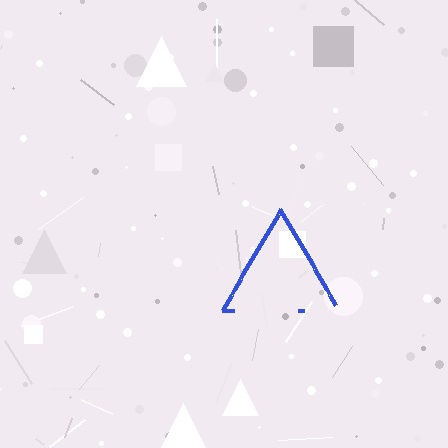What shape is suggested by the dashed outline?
The dashed outline suggests a triangle.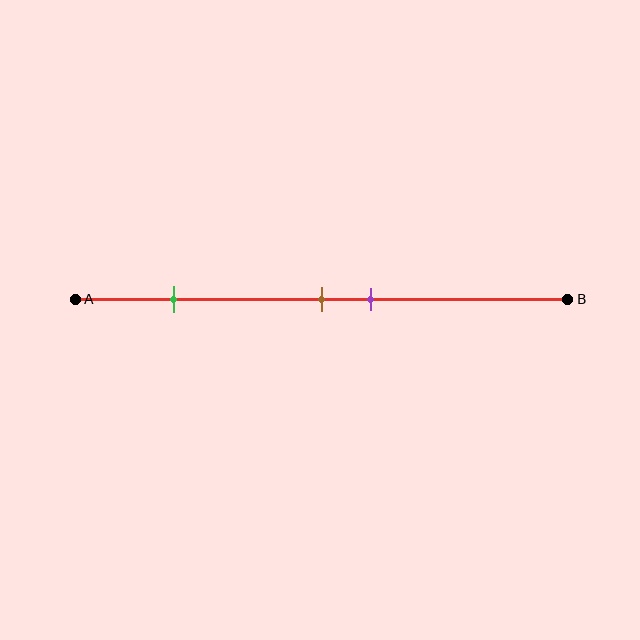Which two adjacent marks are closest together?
The brown and purple marks are the closest adjacent pair.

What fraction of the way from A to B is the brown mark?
The brown mark is approximately 50% (0.5) of the way from A to B.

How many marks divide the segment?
There are 3 marks dividing the segment.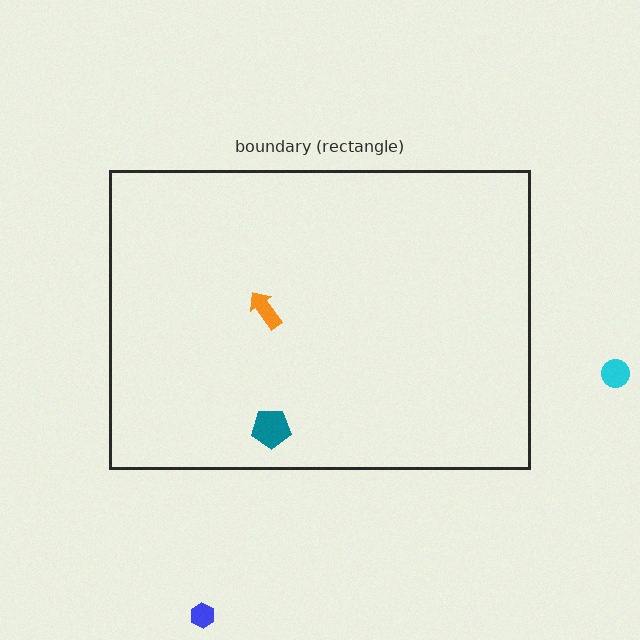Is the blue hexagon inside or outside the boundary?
Outside.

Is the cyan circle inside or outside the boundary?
Outside.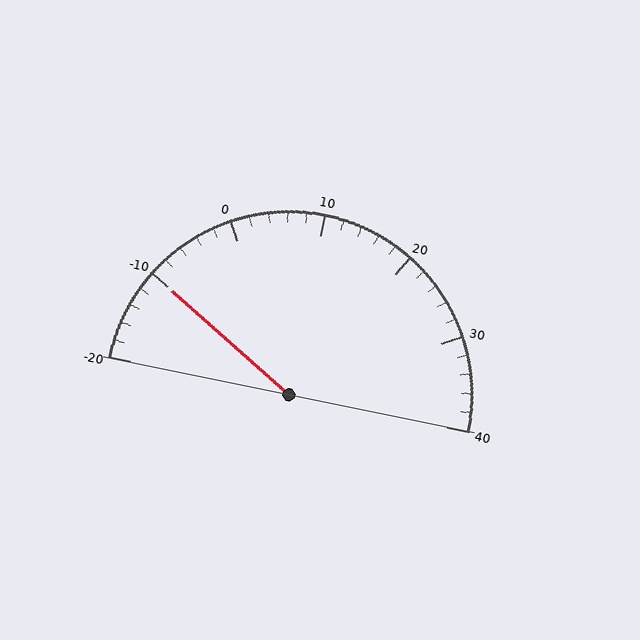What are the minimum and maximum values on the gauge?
The gauge ranges from -20 to 40.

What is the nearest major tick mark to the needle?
The nearest major tick mark is -10.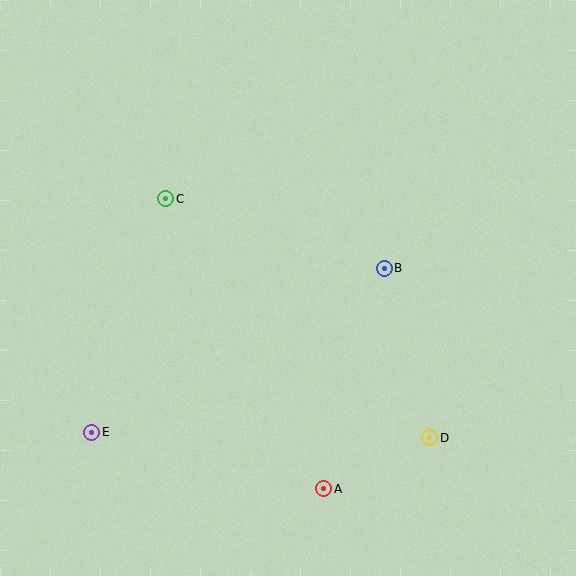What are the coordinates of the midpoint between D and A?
The midpoint between D and A is at (377, 463).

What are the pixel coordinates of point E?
Point E is at (92, 432).